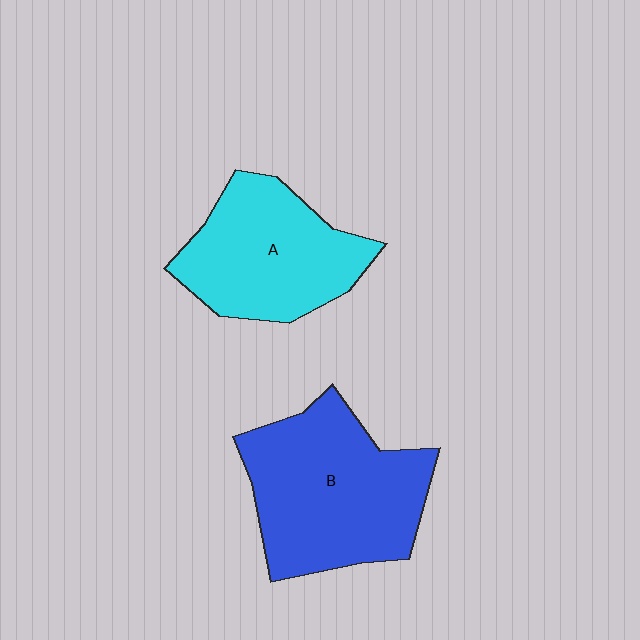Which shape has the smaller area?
Shape A (cyan).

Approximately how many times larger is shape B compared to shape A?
Approximately 1.3 times.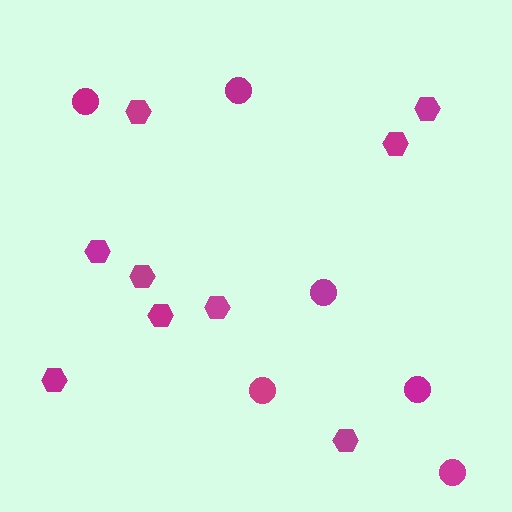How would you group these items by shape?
There are 2 groups: one group of hexagons (9) and one group of circles (6).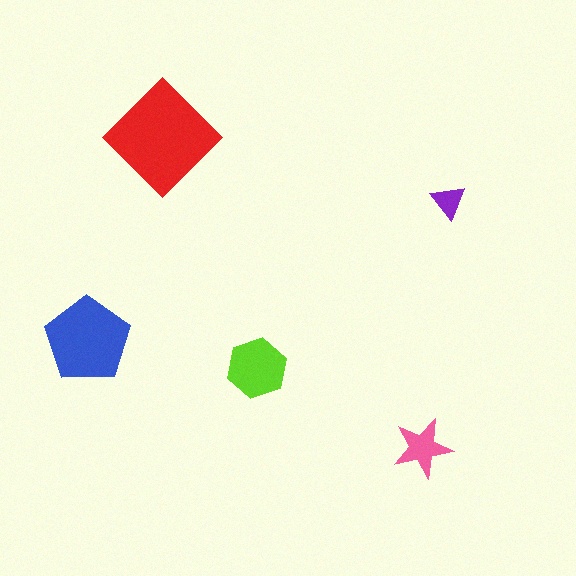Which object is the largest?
The red diamond.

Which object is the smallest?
The purple triangle.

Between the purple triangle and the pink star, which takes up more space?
The pink star.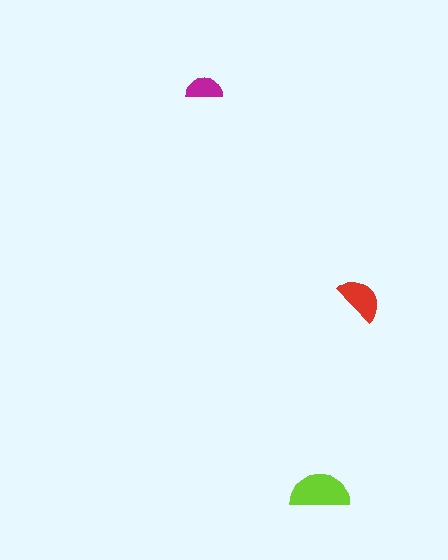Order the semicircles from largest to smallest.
the lime one, the red one, the magenta one.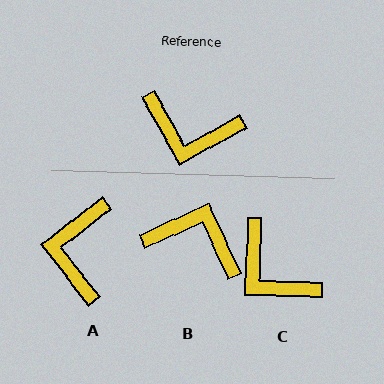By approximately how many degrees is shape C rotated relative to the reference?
Approximately 31 degrees clockwise.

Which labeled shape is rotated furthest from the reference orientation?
B, about 176 degrees away.